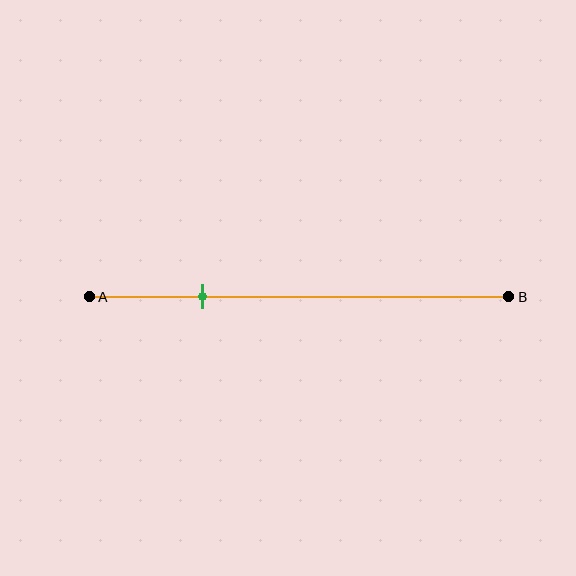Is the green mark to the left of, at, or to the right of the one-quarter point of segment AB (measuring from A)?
The green mark is approximately at the one-quarter point of segment AB.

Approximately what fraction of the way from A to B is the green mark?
The green mark is approximately 25% of the way from A to B.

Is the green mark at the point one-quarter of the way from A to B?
Yes, the mark is approximately at the one-quarter point.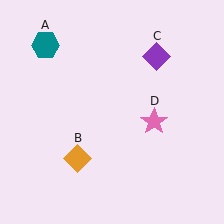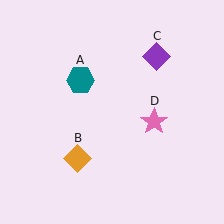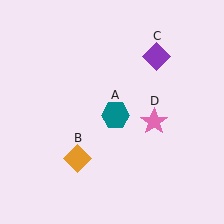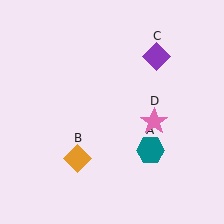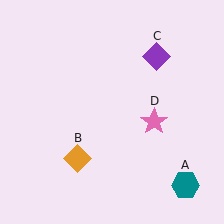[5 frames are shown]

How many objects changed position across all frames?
1 object changed position: teal hexagon (object A).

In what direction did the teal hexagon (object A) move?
The teal hexagon (object A) moved down and to the right.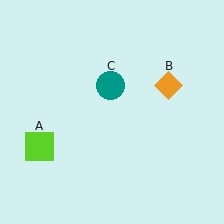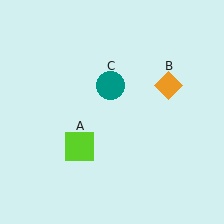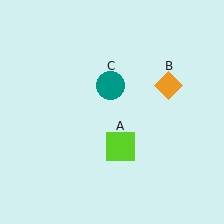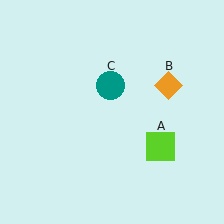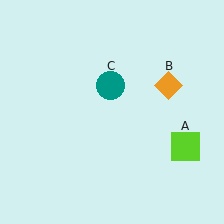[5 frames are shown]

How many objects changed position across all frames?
1 object changed position: lime square (object A).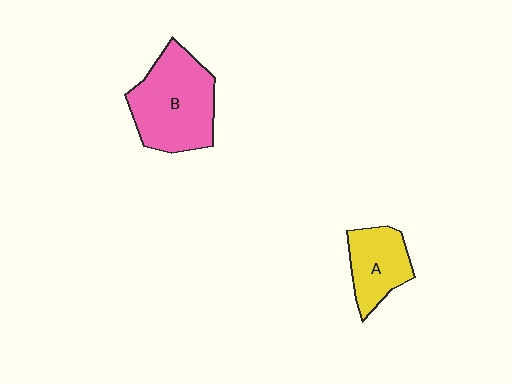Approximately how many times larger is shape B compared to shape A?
Approximately 1.7 times.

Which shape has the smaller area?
Shape A (yellow).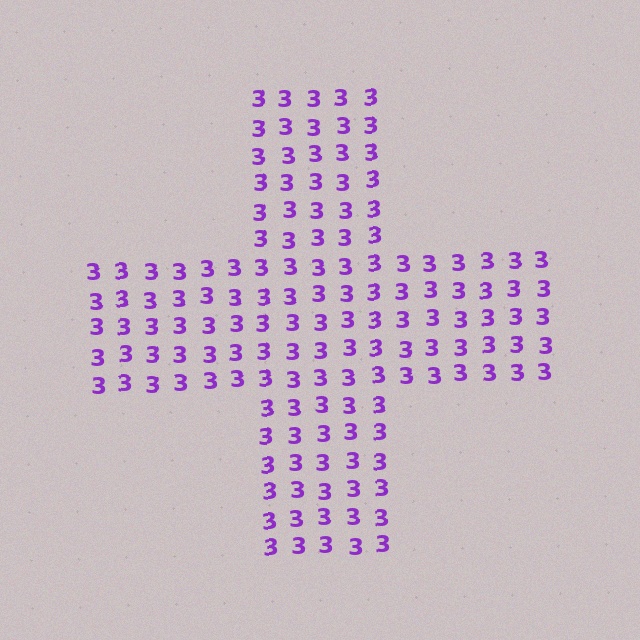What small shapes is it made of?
It is made of small digit 3's.